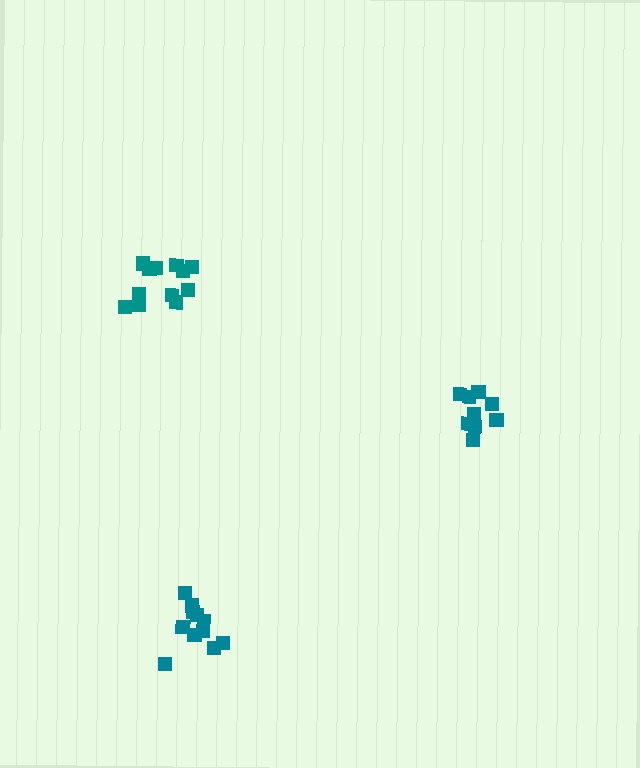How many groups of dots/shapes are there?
There are 3 groups.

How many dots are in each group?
Group 1: 13 dots, Group 2: 9 dots, Group 3: 11 dots (33 total).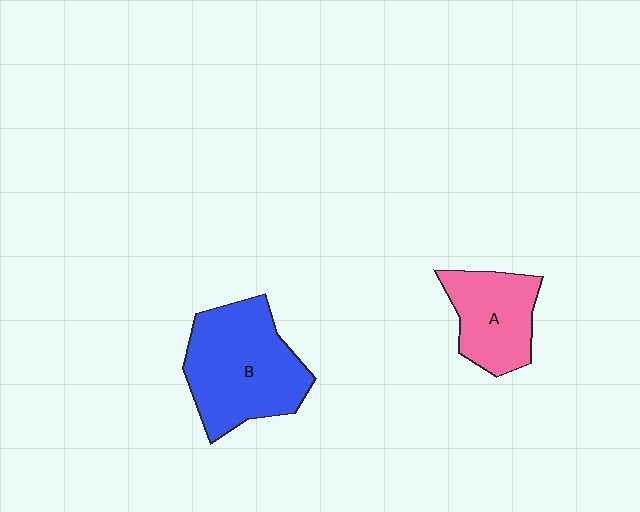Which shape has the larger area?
Shape B (blue).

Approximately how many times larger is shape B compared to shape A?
Approximately 1.6 times.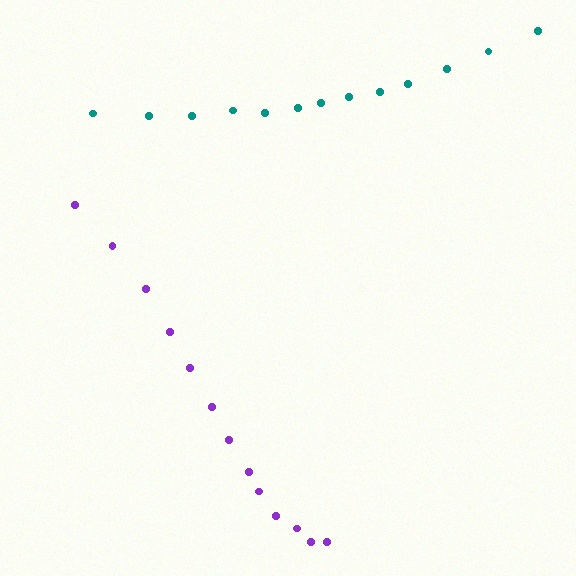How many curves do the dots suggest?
There are 2 distinct paths.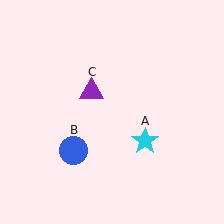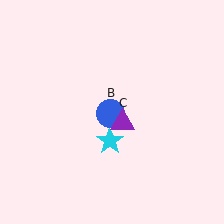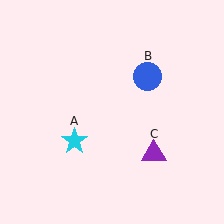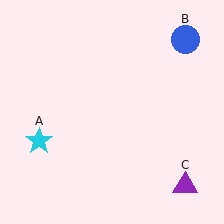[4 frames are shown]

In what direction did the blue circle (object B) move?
The blue circle (object B) moved up and to the right.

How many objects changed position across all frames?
3 objects changed position: cyan star (object A), blue circle (object B), purple triangle (object C).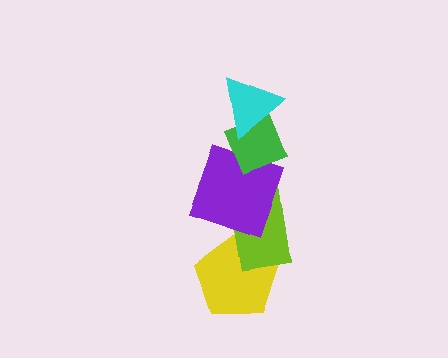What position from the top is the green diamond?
The green diamond is 2nd from the top.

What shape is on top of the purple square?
The green diamond is on top of the purple square.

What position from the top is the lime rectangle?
The lime rectangle is 4th from the top.